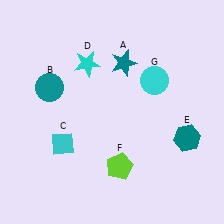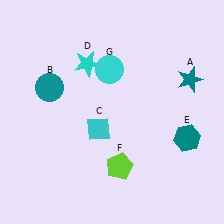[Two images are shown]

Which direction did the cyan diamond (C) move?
The cyan diamond (C) moved right.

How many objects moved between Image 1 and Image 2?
3 objects moved between the two images.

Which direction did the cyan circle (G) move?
The cyan circle (G) moved left.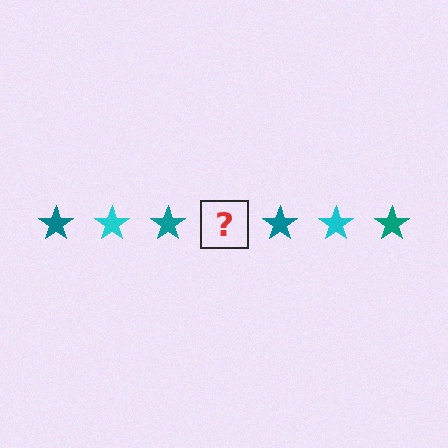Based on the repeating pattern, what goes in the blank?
The blank should be a cyan star.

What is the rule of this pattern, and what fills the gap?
The rule is that the pattern cycles through teal, cyan stars. The gap should be filled with a cyan star.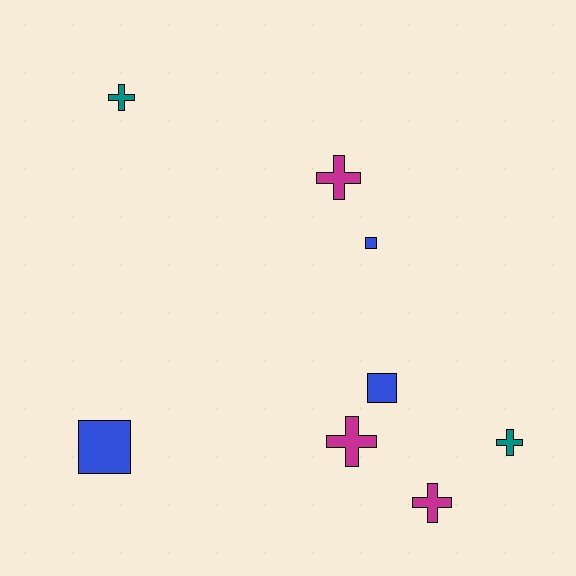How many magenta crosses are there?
There are 3 magenta crosses.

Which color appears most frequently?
Magenta, with 3 objects.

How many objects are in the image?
There are 8 objects.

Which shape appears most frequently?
Cross, with 5 objects.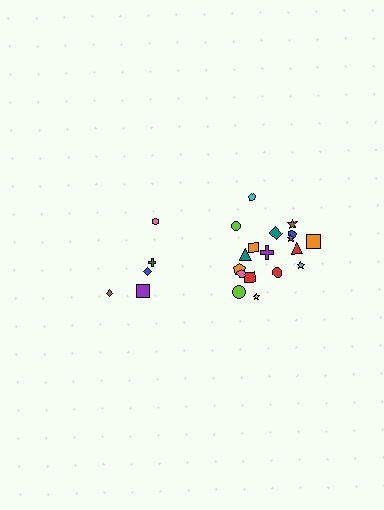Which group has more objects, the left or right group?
The right group.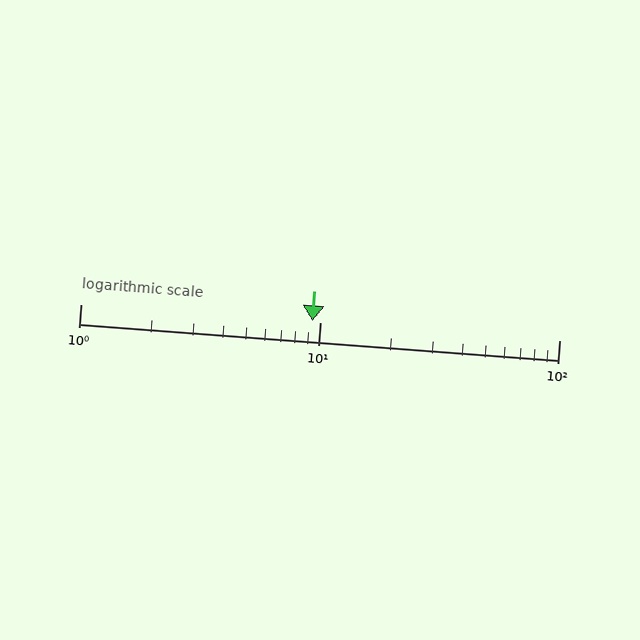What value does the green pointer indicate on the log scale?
The pointer indicates approximately 9.3.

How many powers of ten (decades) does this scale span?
The scale spans 2 decades, from 1 to 100.